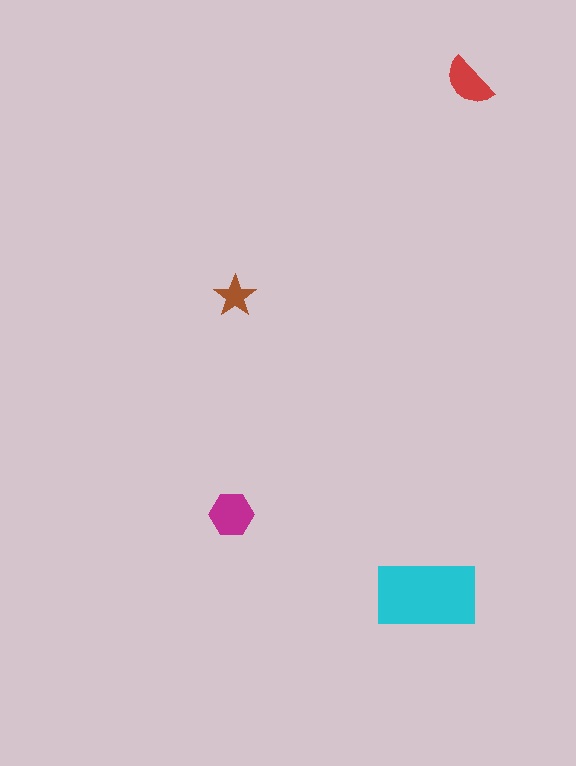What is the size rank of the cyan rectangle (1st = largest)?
1st.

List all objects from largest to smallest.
The cyan rectangle, the magenta hexagon, the red semicircle, the brown star.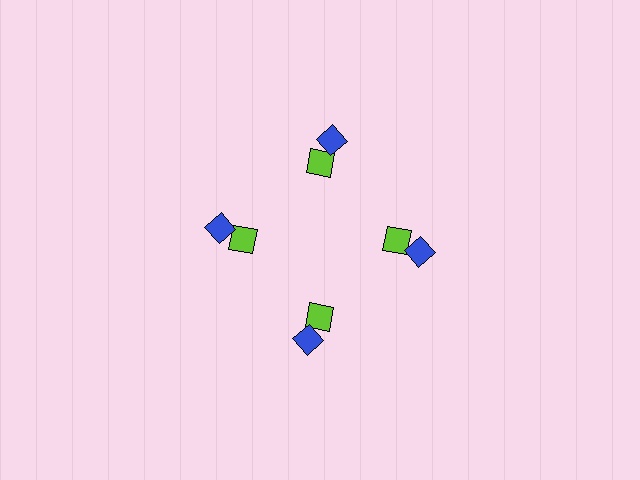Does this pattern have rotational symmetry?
Yes, this pattern has 4-fold rotational symmetry. It looks the same after rotating 90 degrees around the center.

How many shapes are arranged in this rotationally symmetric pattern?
There are 8 shapes, arranged in 4 groups of 2.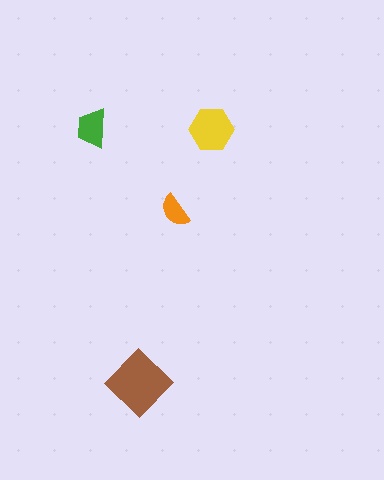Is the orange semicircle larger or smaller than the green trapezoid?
Smaller.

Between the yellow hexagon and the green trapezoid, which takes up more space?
The yellow hexagon.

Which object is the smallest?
The orange semicircle.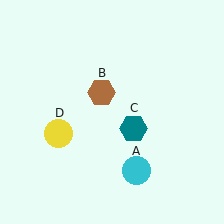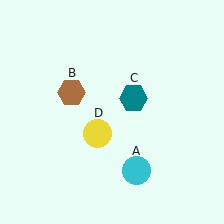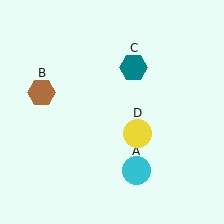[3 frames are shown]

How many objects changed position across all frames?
3 objects changed position: brown hexagon (object B), teal hexagon (object C), yellow circle (object D).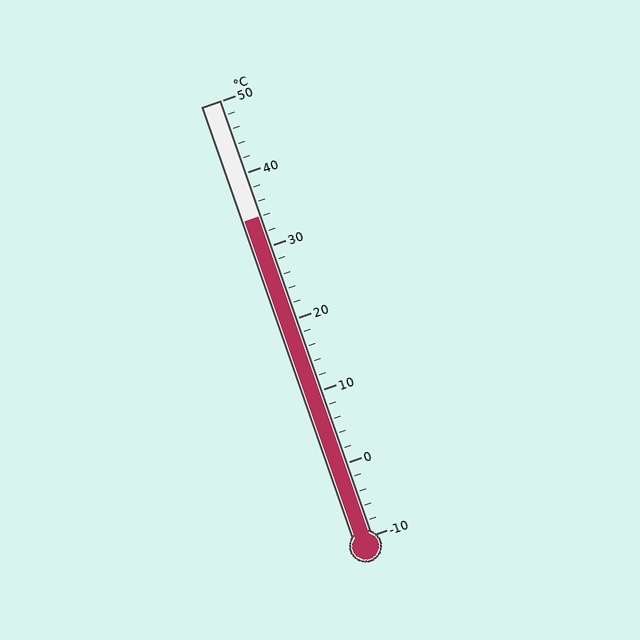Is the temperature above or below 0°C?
The temperature is above 0°C.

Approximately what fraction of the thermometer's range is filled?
The thermometer is filled to approximately 75% of its range.